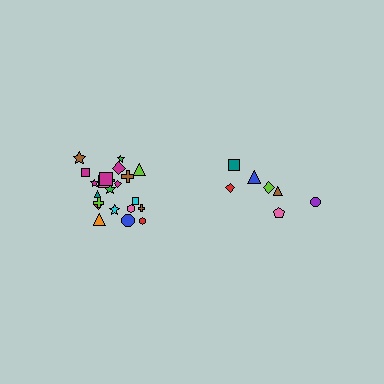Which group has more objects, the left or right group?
The left group.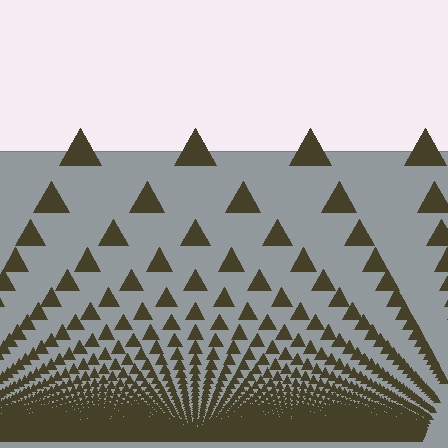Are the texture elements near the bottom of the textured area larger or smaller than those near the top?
Smaller. The gradient is inverted — elements near the bottom are smaller and denser.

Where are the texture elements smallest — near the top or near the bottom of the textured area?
Near the bottom.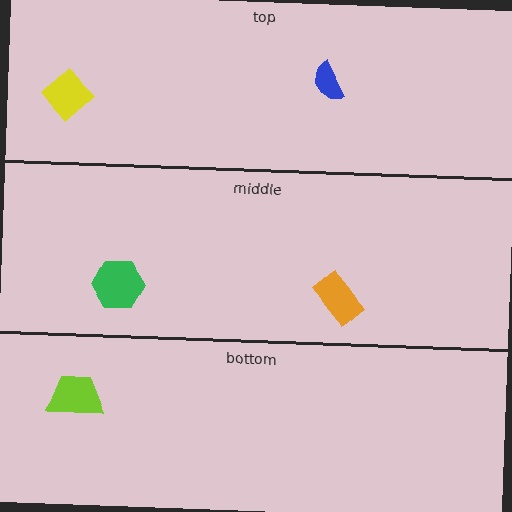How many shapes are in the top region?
2.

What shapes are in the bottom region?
The lime trapezoid.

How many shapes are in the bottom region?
1.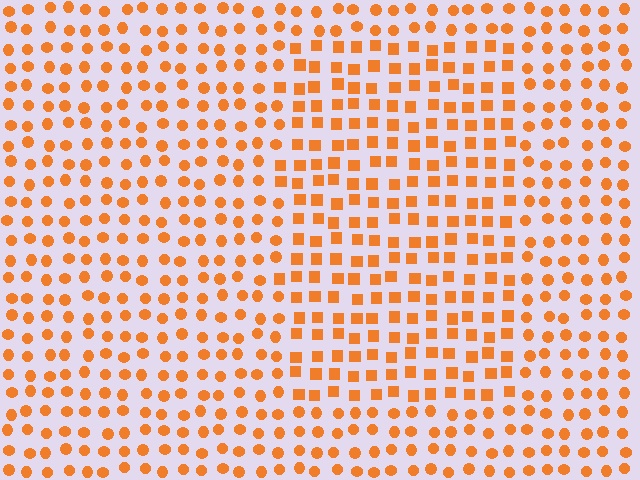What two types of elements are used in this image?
The image uses squares inside the rectangle region and circles outside it.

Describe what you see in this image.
The image is filled with small orange elements arranged in a uniform grid. A rectangle-shaped region contains squares, while the surrounding area contains circles. The boundary is defined purely by the change in element shape.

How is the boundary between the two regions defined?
The boundary is defined by a change in element shape: squares inside vs. circles outside. All elements share the same color and spacing.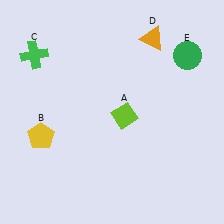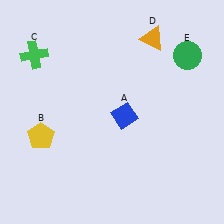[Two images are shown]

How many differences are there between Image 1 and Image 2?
There is 1 difference between the two images.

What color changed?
The diamond (A) changed from lime in Image 1 to blue in Image 2.